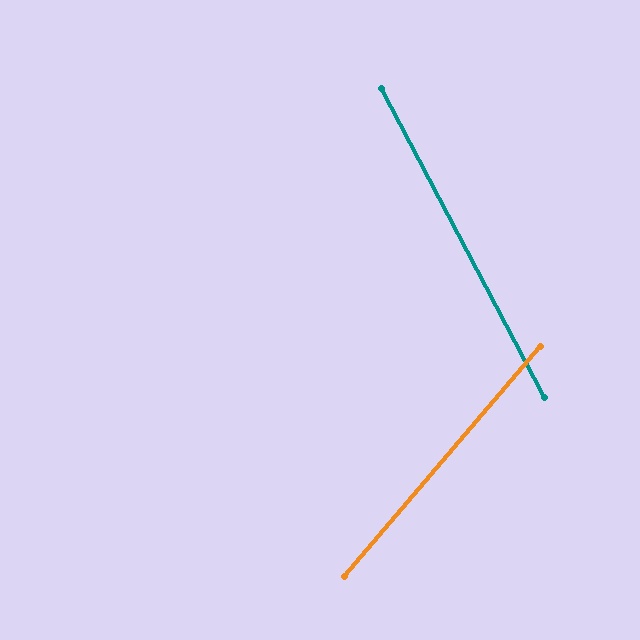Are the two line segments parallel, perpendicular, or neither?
Neither parallel nor perpendicular — they differ by about 68°.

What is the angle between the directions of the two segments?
Approximately 68 degrees.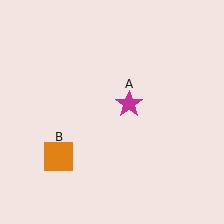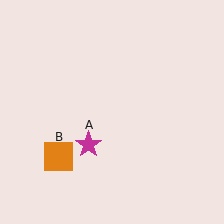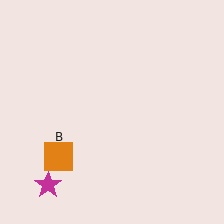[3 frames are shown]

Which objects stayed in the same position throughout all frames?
Orange square (object B) remained stationary.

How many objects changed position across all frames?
1 object changed position: magenta star (object A).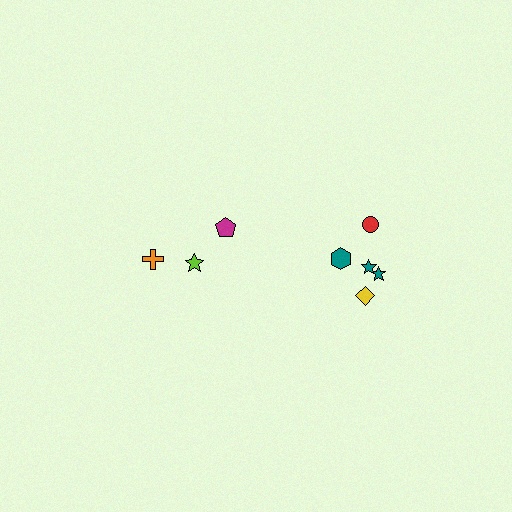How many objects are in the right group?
There are 5 objects.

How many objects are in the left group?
There are 3 objects.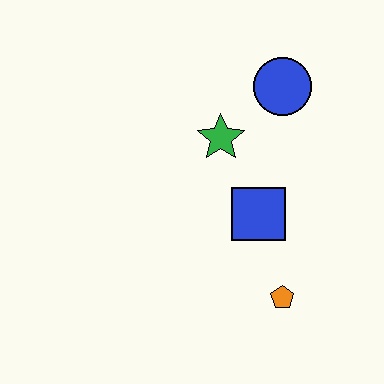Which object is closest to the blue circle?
The green star is closest to the blue circle.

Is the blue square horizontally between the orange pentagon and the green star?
Yes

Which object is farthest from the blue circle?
The orange pentagon is farthest from the blue circle.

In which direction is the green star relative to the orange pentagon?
The green star is above the orange pentagon.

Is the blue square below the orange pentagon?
No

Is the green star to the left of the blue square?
Yes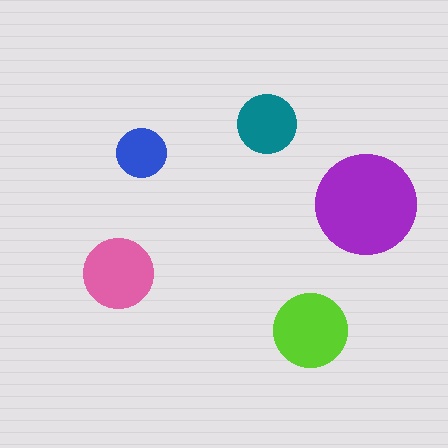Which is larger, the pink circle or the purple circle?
The purple one.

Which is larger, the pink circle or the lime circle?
The lime one.